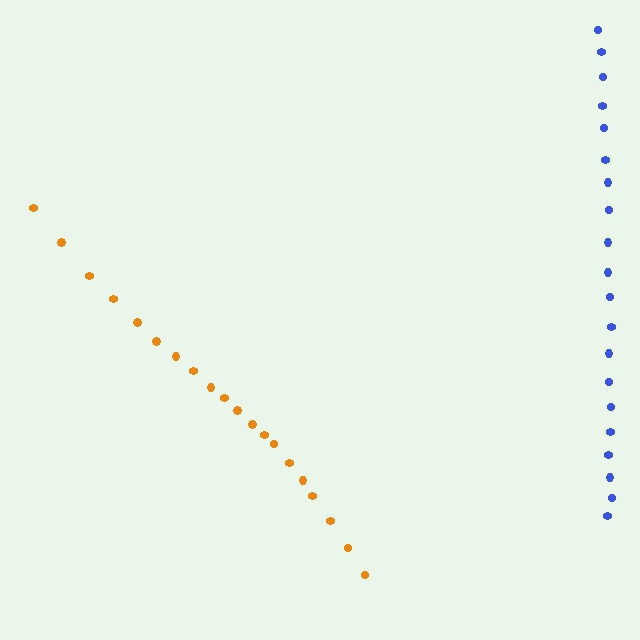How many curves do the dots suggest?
There are 2 distinct paths.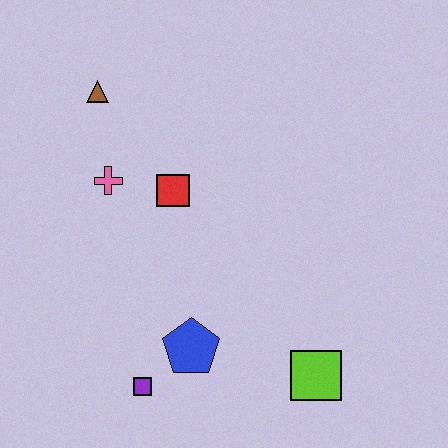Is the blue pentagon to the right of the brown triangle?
Yes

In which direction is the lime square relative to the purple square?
The lime square is to the right of the purple square.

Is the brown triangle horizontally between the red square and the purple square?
No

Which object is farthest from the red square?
The lime square is farthest from the red square.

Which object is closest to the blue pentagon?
The purple square is closest to the blue pentagon.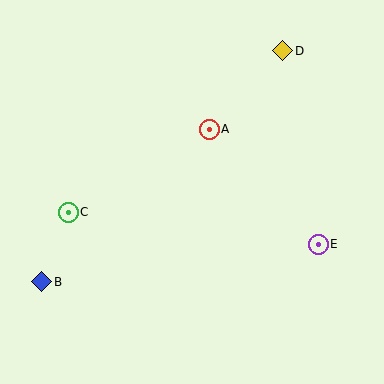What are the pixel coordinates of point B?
Point B is at (42, 282).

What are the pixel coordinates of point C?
Point C is at (68, 212).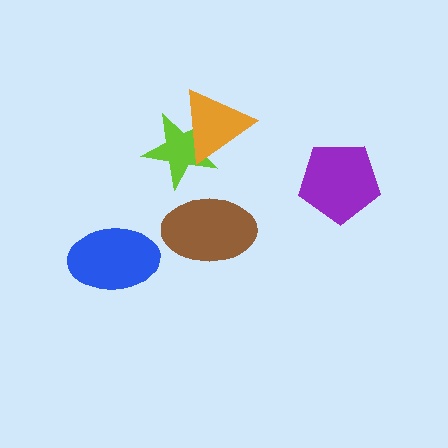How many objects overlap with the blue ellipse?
0 objects overlap with the blue ellipse.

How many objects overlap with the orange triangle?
1 object overlaps with the orange triangle.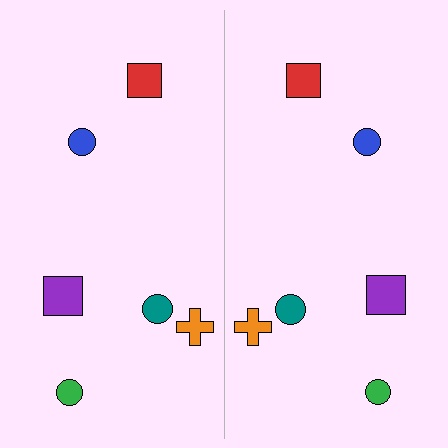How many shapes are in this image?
There are 12 shapes in this image.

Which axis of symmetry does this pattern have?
The pattern has a vertical axis of symmetry running through the center of the image.